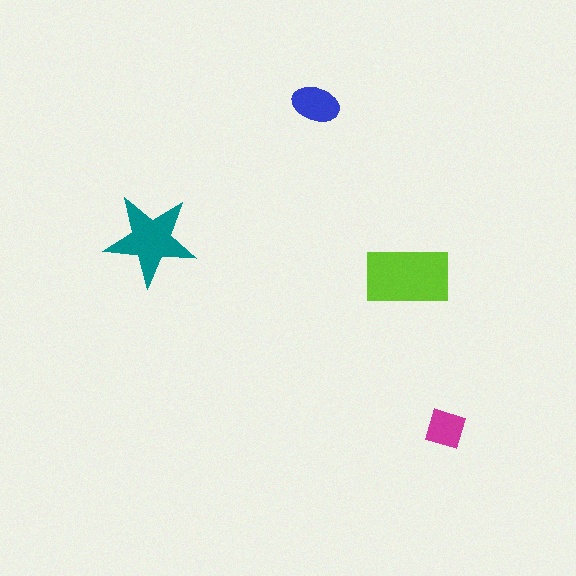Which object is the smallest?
The magenta diamond.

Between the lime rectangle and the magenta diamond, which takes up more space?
The lime rectangle.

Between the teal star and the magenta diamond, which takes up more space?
The teal star.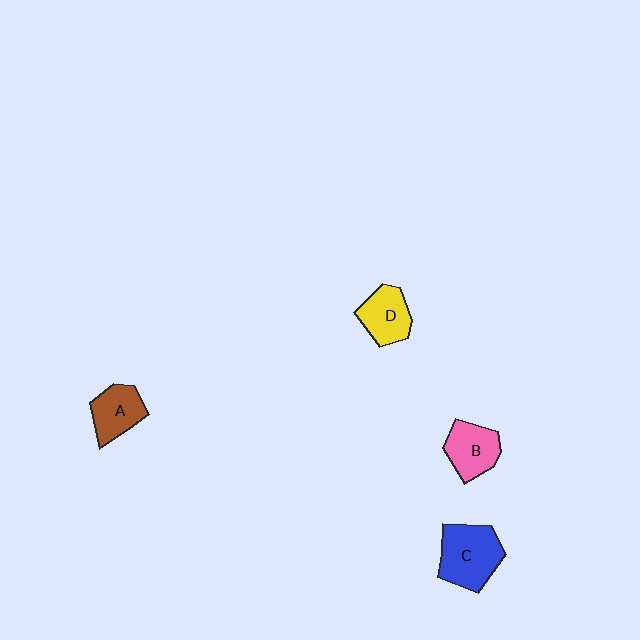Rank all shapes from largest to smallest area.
From largest to smallest: C (blue), B (pink), D (yellow), A (brown).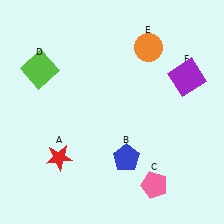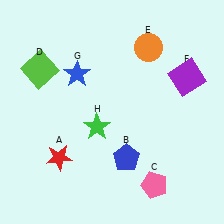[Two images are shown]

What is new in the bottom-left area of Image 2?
A green star (H) was added in the bottom-left area of Image 2.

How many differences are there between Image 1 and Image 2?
There are 2 differences between the two images.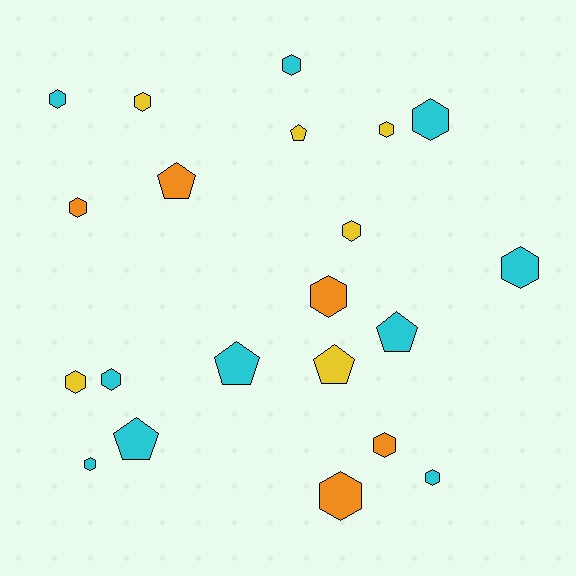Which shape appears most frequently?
Hexagon, with 15 objects.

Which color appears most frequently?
Cyan, with 10 objects.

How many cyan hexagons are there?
There are 7 cyan hexagons.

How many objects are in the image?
There are 21 objects.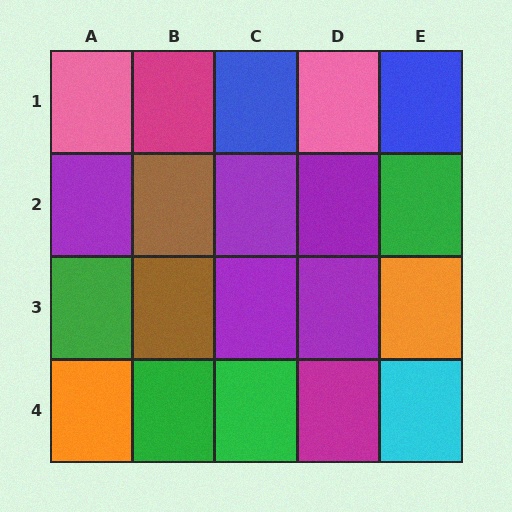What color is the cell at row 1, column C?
Blue.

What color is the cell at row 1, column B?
Magenta.